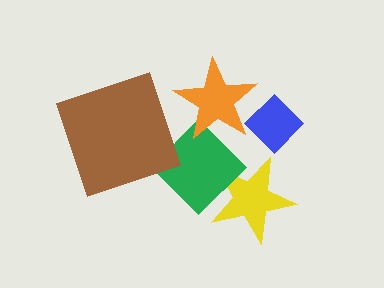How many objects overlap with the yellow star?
1 object overlaps with the yellow star.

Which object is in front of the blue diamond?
The orange star is in front of the blue diamond.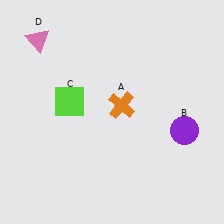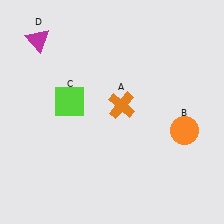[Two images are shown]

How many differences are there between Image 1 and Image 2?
There are 2 differences between the two images.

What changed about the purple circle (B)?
In Image 1, B is purple. In Image 2, it changed to orange.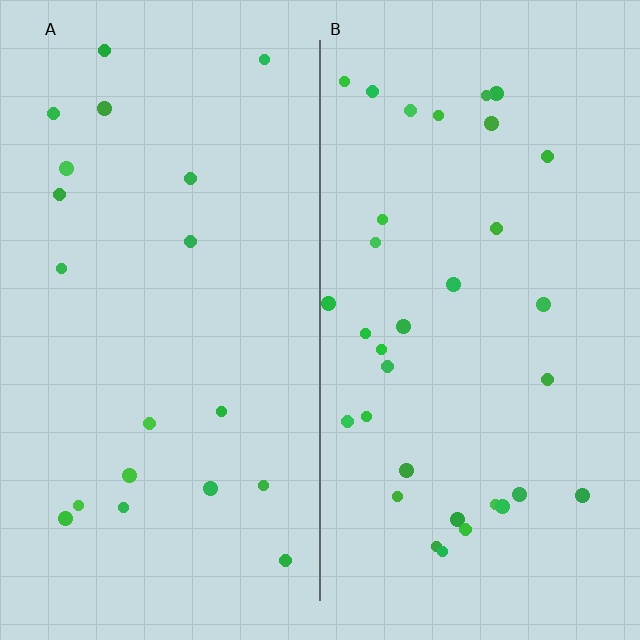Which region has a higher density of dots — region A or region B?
B (the right).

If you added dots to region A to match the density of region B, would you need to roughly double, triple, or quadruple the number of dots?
Approximately double.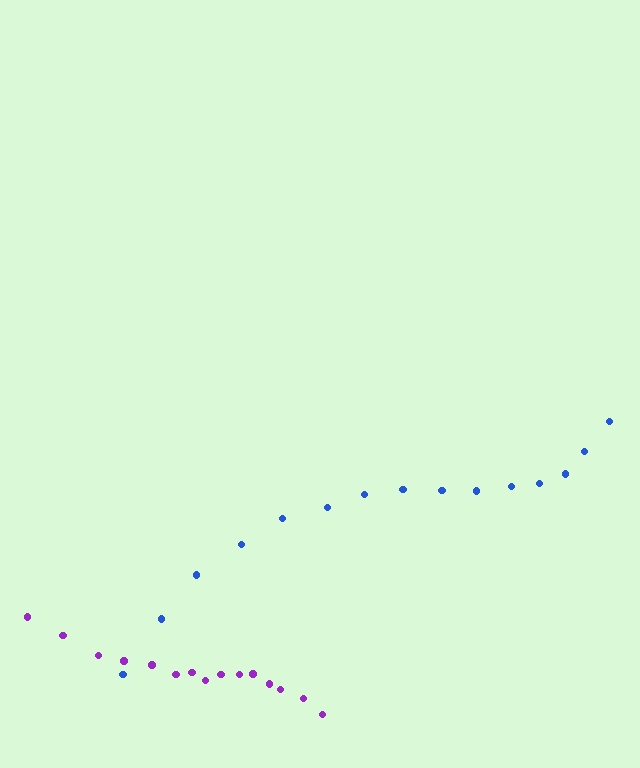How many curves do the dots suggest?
There are 2 distinct paths.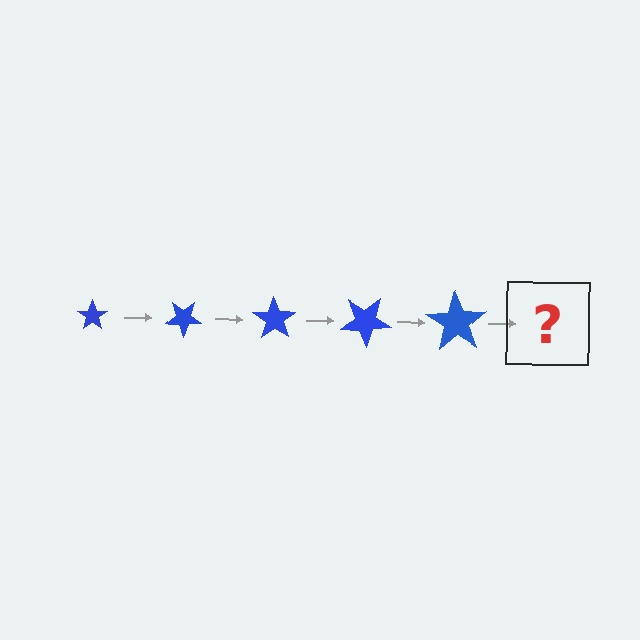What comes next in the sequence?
The next element should be a star, larger than the previous one and rotated 175 degrees from the start.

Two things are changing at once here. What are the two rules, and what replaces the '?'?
The two rules are that the star grows larger each step and it rotates 35 degrees each step. The '?' should be a star, larger than the previous one and rotated 175 degrees from the start.